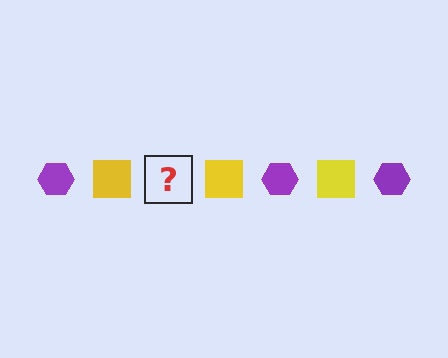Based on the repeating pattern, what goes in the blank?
The blank should be a purple hexagon.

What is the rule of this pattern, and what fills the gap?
The rule is that the pattern alternates between purple hexagon and yellow square. The gap should be filled with a purple hexagon.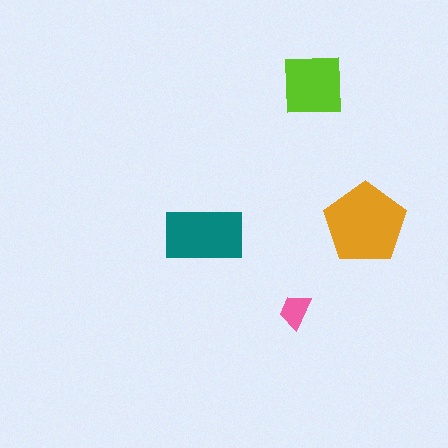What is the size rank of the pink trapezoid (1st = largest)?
4th.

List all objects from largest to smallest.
The orange pentagon, the teal rectangle, the lime square, the pink trapezoid.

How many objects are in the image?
There are 4 objects in the image.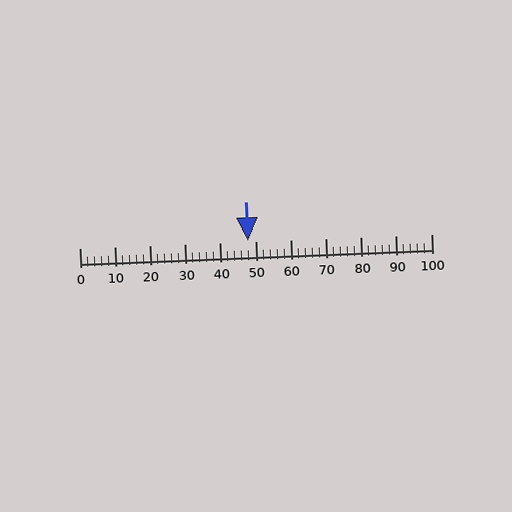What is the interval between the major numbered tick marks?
The major tick marks are spaced 10 units apart.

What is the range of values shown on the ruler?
The ruler shows values from 0 to 100.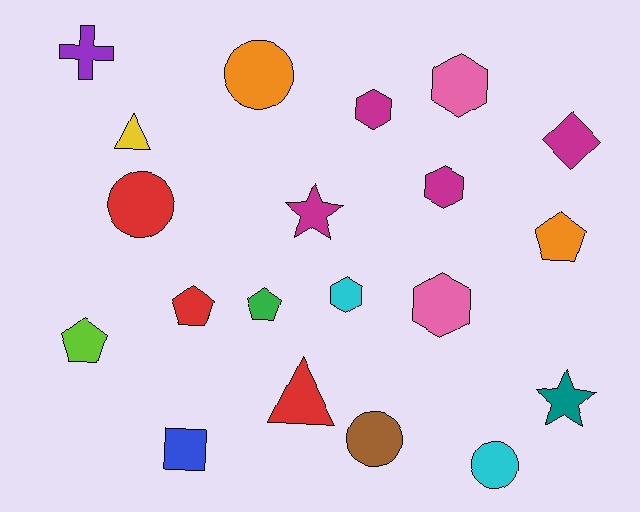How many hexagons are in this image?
There are 5 hexagons.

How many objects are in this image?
There are 20 objects.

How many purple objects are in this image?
There is 1 purple object.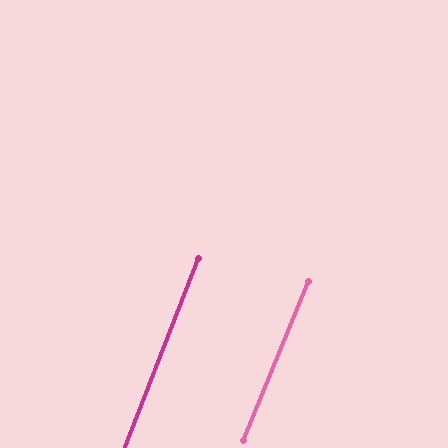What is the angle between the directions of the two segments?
Approximately 1 degree.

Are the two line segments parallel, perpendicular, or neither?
Parallel — their directions differ by only 1.0°.